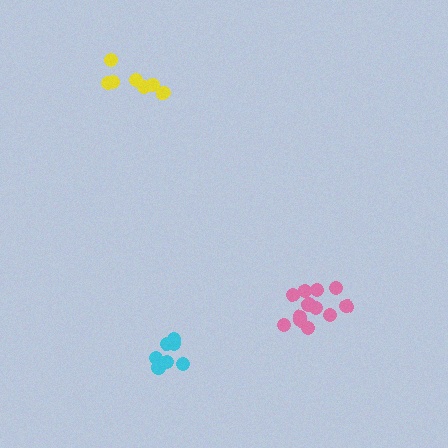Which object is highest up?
The yellow cluster is topmost.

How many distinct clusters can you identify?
There are 3 distinct clusters.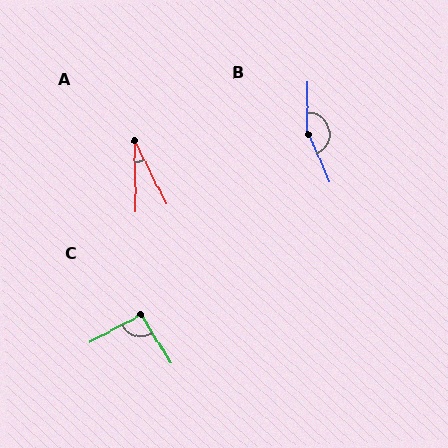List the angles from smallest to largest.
A (26°), C (93°), B (157°).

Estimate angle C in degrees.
Approximately 93 degrees.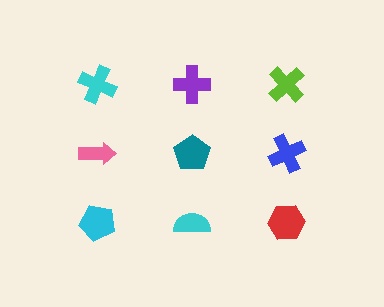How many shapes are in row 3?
3 shapes.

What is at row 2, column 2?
A teal pentagon.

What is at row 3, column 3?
A red hexagon.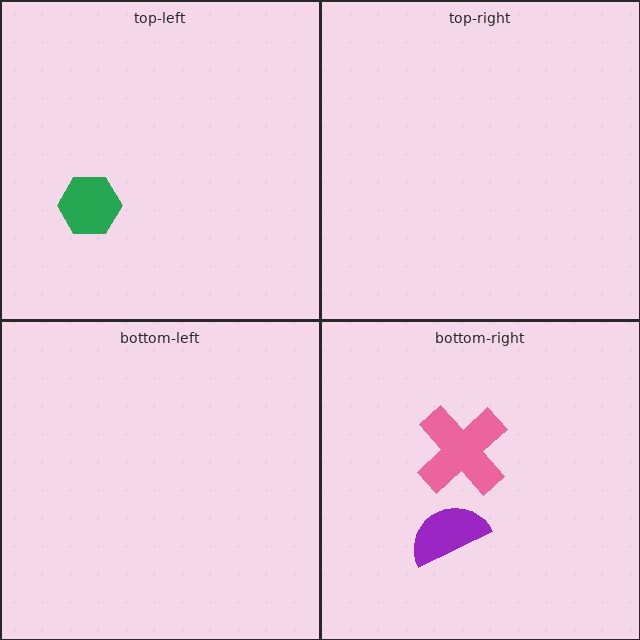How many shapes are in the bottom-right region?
2.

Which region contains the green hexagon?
The top-left region.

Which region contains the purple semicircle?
The bottom-right region.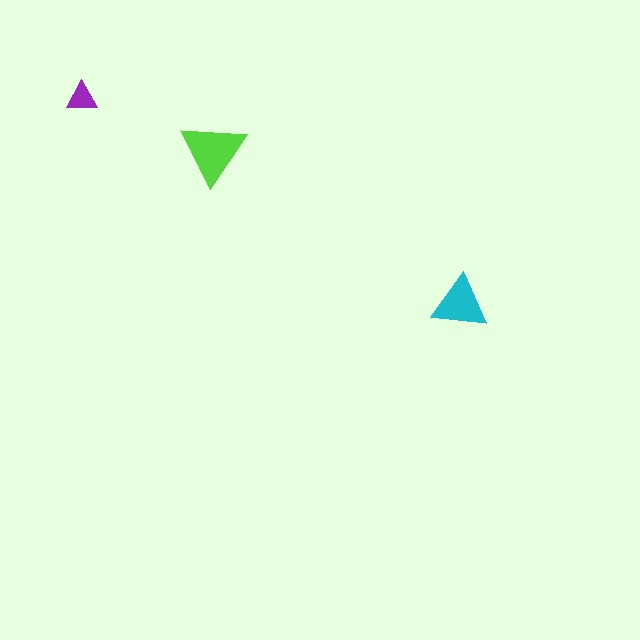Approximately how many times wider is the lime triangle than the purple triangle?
About 2 times wider.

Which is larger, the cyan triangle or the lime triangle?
The lime one.